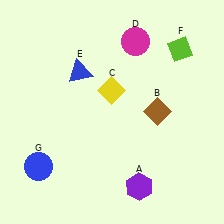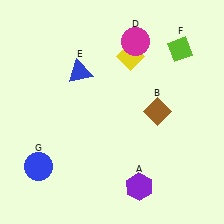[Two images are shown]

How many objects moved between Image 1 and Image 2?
1 object moved between the two images.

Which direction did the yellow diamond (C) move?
The yellow diamond (C) moved up.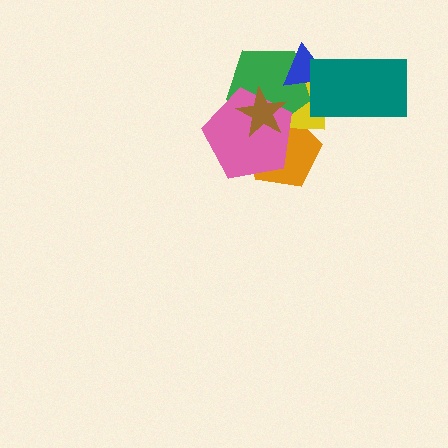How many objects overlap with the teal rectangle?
2 objects overlap with the teal rectangle.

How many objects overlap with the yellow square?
6 objects overlap with the yellow square.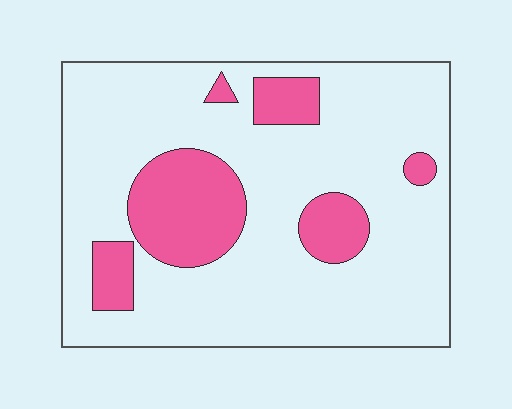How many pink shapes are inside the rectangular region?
6.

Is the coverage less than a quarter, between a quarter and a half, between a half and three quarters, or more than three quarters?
Less than a quarter.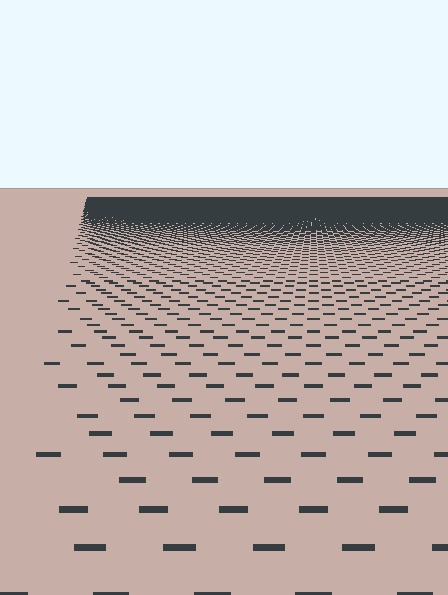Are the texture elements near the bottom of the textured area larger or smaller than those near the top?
Larger. Near the bottom, elements are closer to the viewer and appear at a bigger on-screen size.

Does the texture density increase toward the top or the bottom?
Density increases toward the top.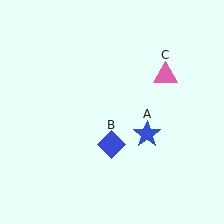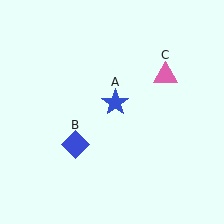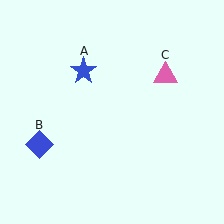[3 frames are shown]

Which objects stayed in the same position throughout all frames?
Pink triangle (object C) remained stationary.